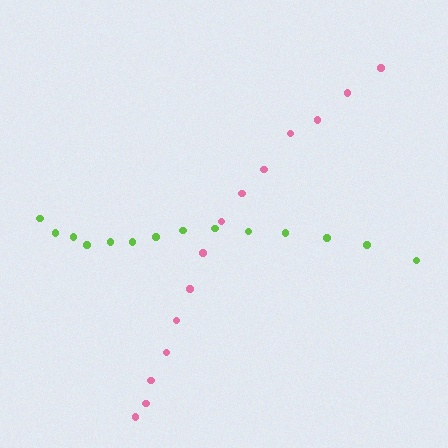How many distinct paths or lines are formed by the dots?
There are 2 distinct paths.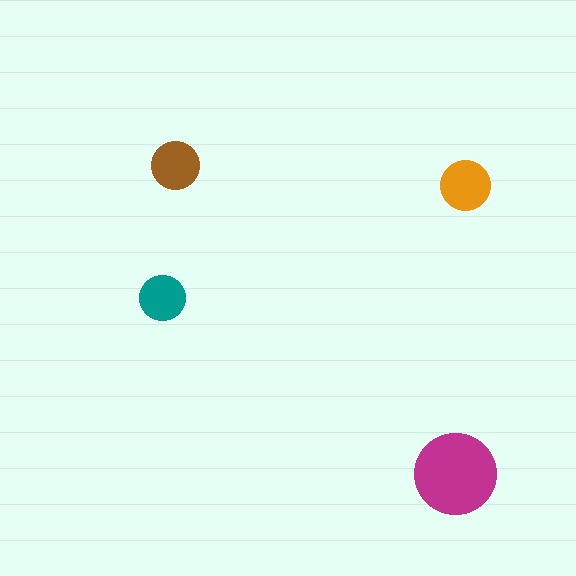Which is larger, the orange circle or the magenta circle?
The magenta one.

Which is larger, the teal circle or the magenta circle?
The magenta one.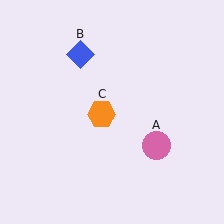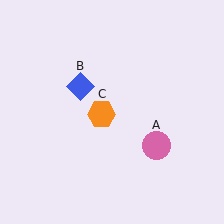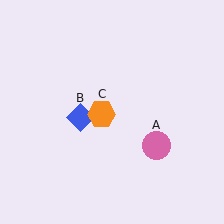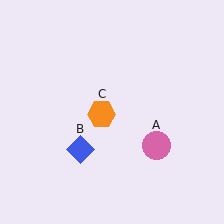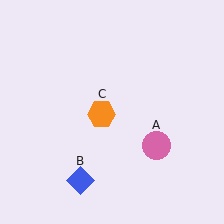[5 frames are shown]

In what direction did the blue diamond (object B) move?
The blue diamond (object B) moved down.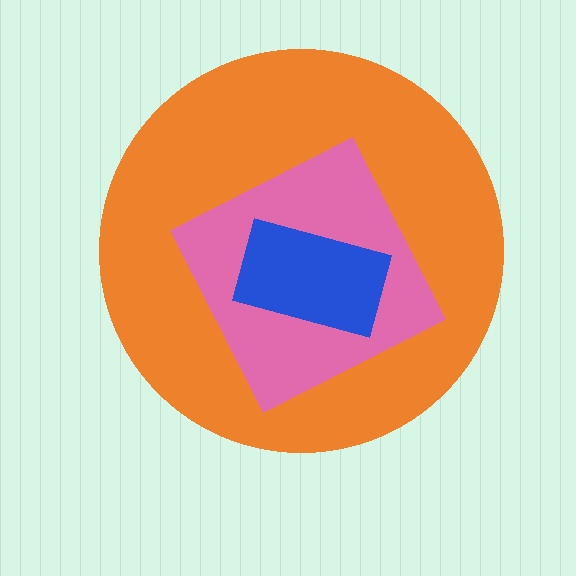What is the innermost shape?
The blue rectangle.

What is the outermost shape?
The orange circle.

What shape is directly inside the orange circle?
The pink square.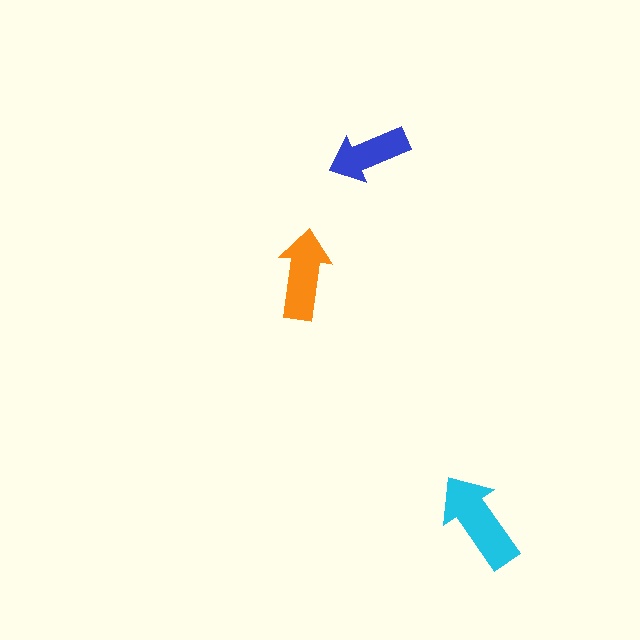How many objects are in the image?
There are 3 objects in the image.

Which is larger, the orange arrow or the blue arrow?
The orange one.